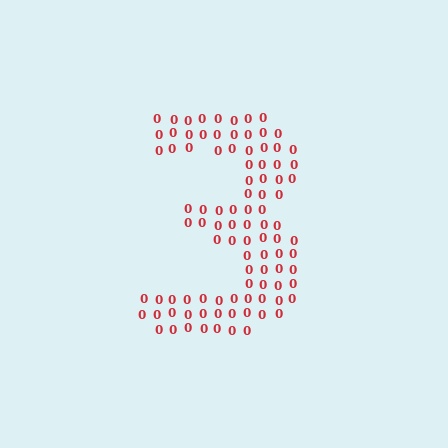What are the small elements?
The small elements are digit 0's.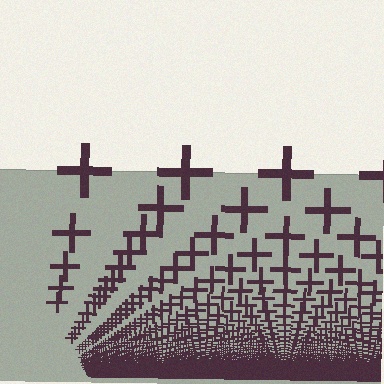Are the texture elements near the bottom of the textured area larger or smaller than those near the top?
Smaller. The gradient is inverted — elements near the bottom are smaller and denser.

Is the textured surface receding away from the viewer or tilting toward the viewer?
The surface appears to tilt toward the viewer. Texture elements get larger and sparser toward the top.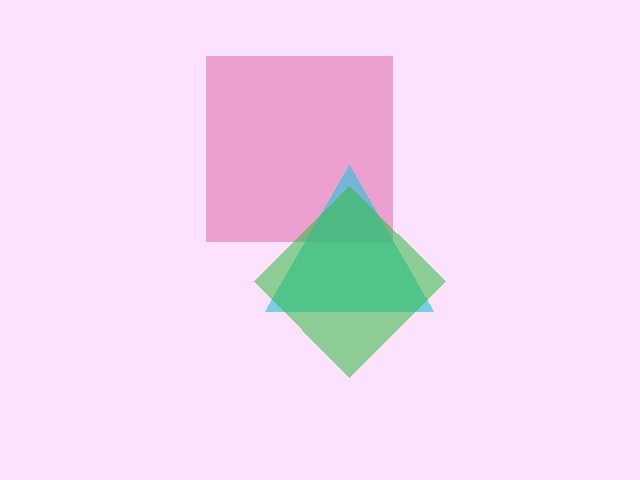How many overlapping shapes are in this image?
There are 3 overlapping shapes in the image.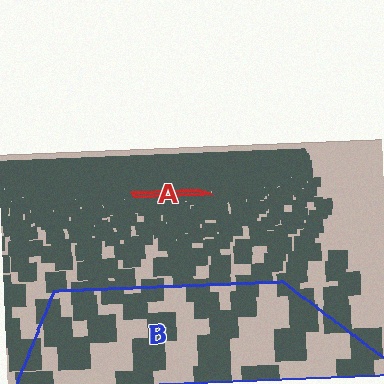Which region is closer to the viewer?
Region B is closer. The texture elements there are larger and more spread out.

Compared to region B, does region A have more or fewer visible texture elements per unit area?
Region A has more texture elements per unit area — they are packed more densely because it is farther away.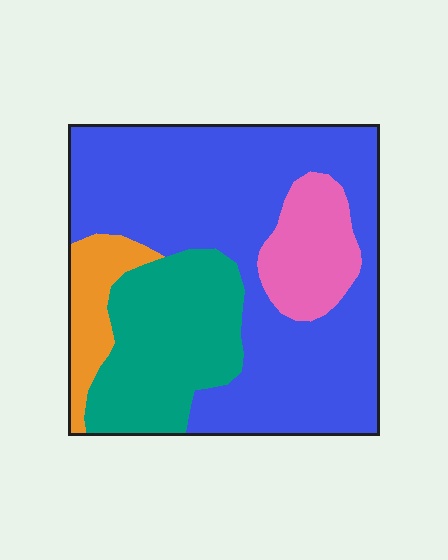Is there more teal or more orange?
Teal.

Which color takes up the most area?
Blue, at roughly 60%.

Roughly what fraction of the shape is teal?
Teal covers around 25% of the shape.